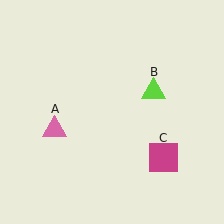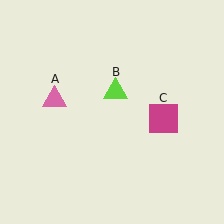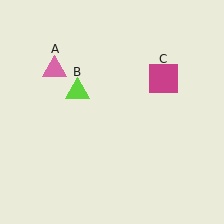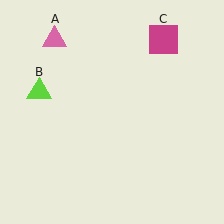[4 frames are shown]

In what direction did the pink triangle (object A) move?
The pink triangle (object A) moved up.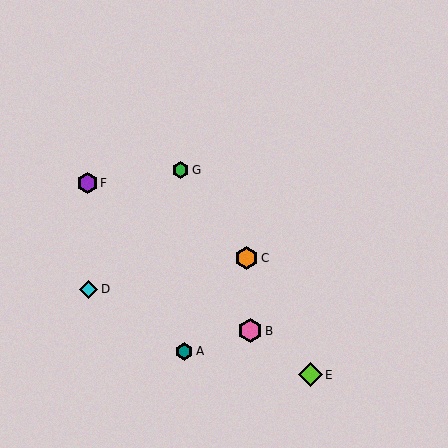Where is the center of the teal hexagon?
The center of the teal hexagon is at (184, 352).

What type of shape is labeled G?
Shape G is a green hexagon.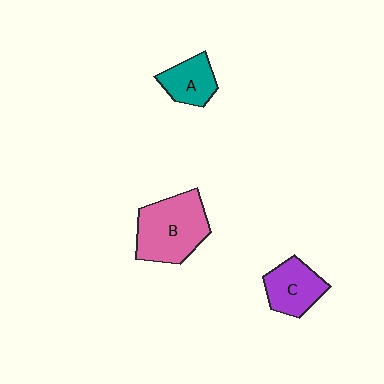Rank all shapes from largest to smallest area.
From largest to smallest: B (pink), C (purple), A (teal).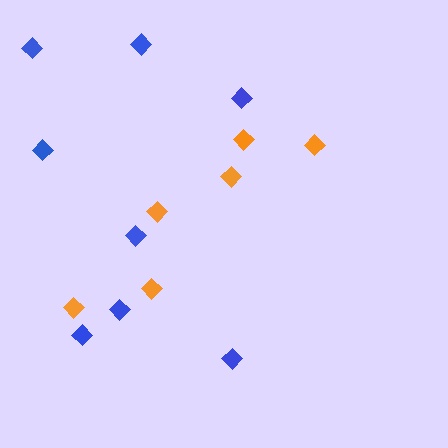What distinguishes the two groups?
There are 2 groups: one group of orange diamonds (6) and one group of blue diamonds (8).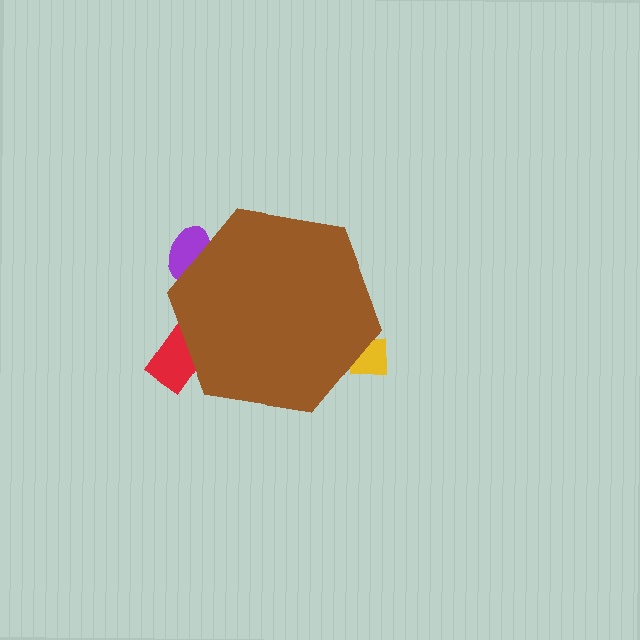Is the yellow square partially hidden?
Yes, the yellow square is partially hidden behind the brown hexagon.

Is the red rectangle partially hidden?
Yes, the red rectangle is partially hidden behind the brown hexagon.